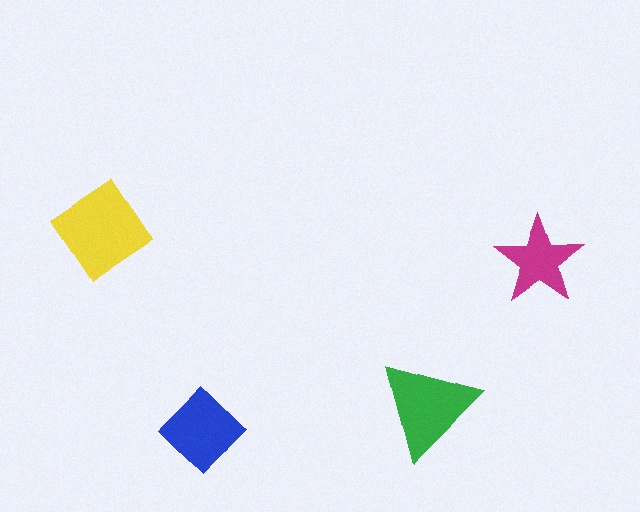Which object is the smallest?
The magenta star.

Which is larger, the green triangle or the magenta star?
The green triangle.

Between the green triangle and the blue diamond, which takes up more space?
The green triangle.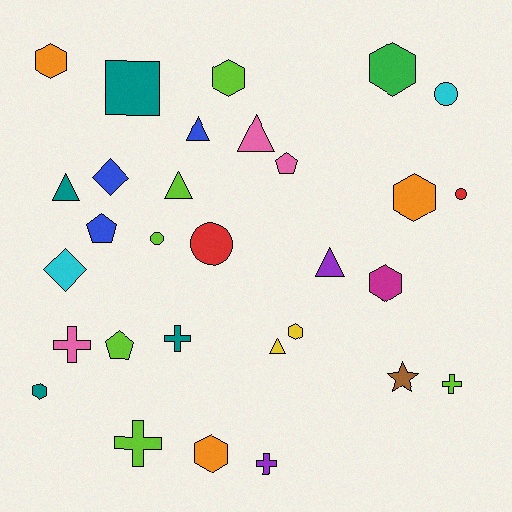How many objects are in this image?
There are 30 objects.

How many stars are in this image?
There is 1 star.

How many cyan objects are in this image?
There are 2 cyan objects.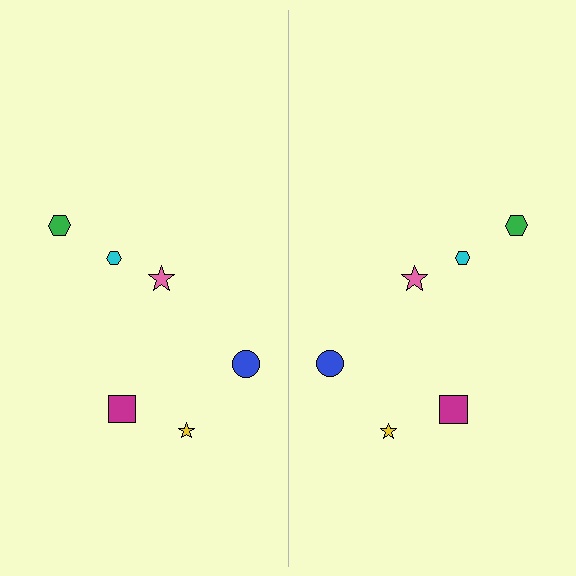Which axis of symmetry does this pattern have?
The pattern has a vertical axis of symmetry running through the center of the image.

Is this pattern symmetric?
Yes, this pattern has bilateral (reflection) symmetry.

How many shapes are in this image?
There are 12 shapes in this image.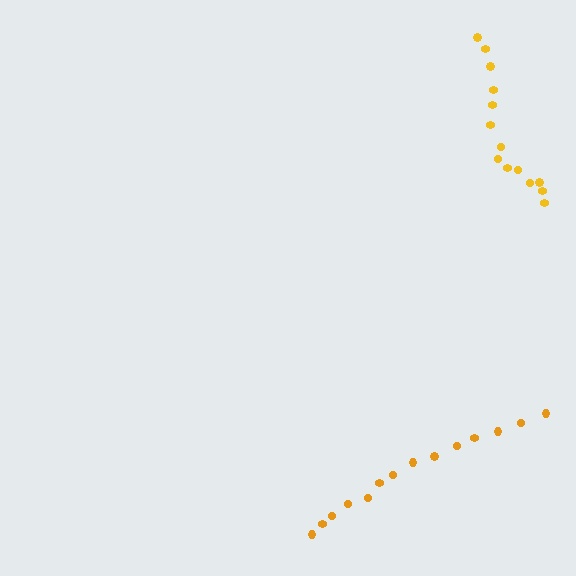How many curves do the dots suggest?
There are 2 distinct paths.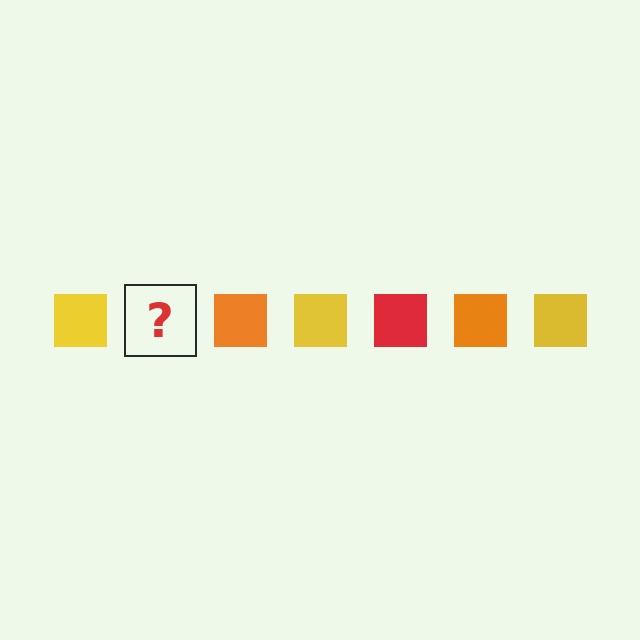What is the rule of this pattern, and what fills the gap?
The rule is that the pattern cycles through yellow, red, orange squares. The gap should be filled with a red square.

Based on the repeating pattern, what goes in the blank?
The blank should be a red square.